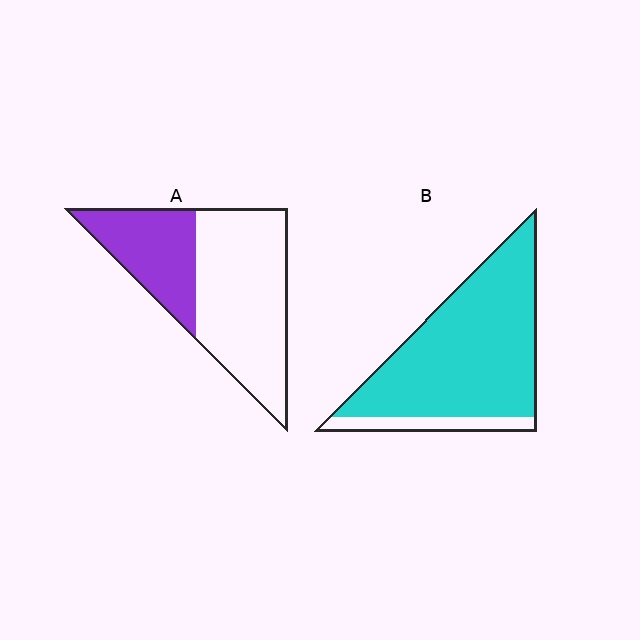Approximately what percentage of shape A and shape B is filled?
A is approximately 35% and B is approximately 85%.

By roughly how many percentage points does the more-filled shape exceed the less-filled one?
By roughly 50 percentage points (B over A).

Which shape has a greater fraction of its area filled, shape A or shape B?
Shape B.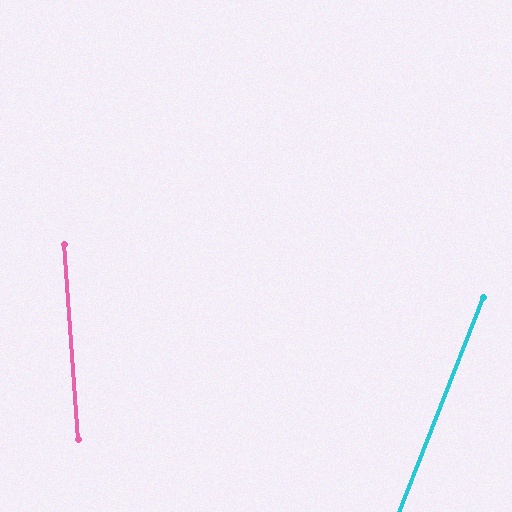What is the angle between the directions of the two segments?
Approximately 25 degrees.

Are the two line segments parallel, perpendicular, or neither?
Neither parallel nor perpendicular — they differ by about 25°.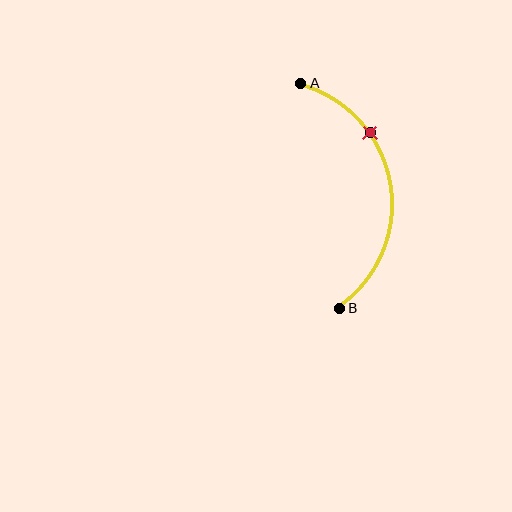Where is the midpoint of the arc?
The arc midpoint is the point on the curve farthest from the straight line joining A and B. It sits to the right of that line.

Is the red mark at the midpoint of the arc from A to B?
No. The red mark lies on the arc but is closer to endpoint A. The arc midpoint would be at the point on the curve equidistant along the arc from both A and B.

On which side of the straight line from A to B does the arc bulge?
The arc bulges to the right of the straight line connecting A and B.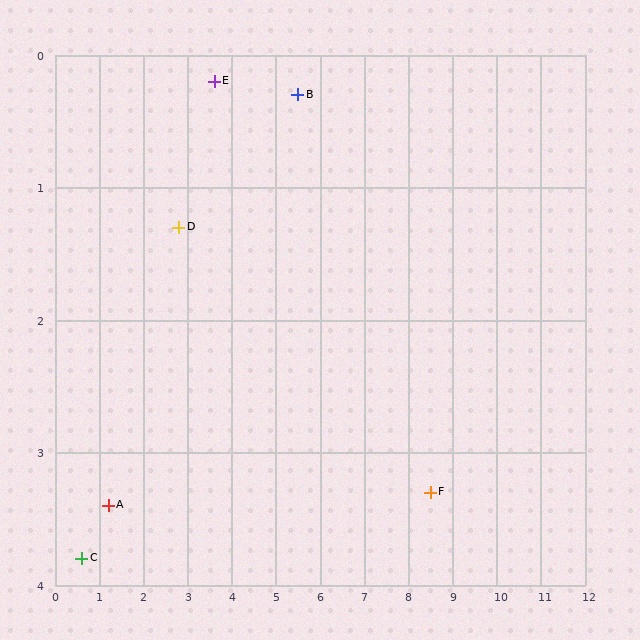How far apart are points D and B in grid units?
Points D and B are about 2.9 grid units apart.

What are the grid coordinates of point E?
Point E is at approximately (3.6, 0.2).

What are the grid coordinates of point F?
Point F is at approximately (8.5, 3.3).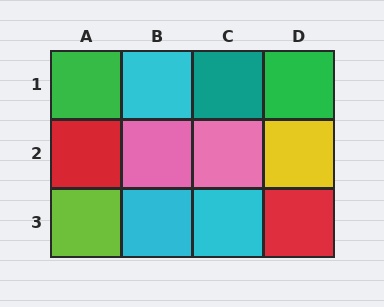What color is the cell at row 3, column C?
Cyan.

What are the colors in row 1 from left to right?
Green, cyan, teal, green.